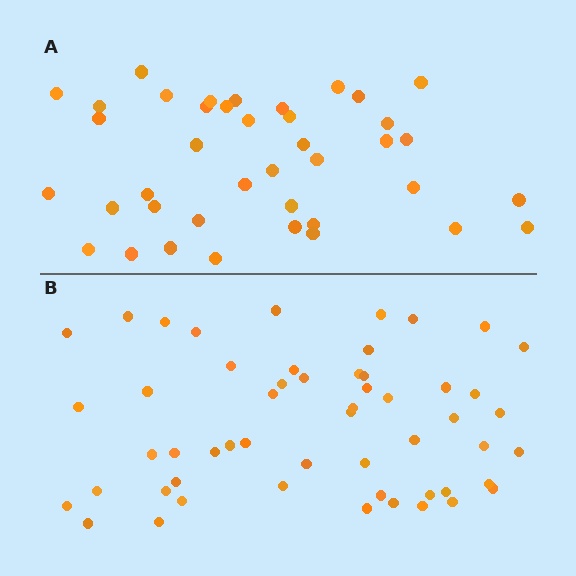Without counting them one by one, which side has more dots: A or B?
Region B (the bottom region) has more dots.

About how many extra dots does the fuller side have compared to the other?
Region B has approximately 15 more dots than region A.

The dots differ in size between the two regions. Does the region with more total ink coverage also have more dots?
No. Region A has more total ink coverage because its dots are larger, but region B actually contains more individual dots. Total area can be misleading — the number of items is what matters here.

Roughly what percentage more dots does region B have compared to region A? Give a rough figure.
About 35% more.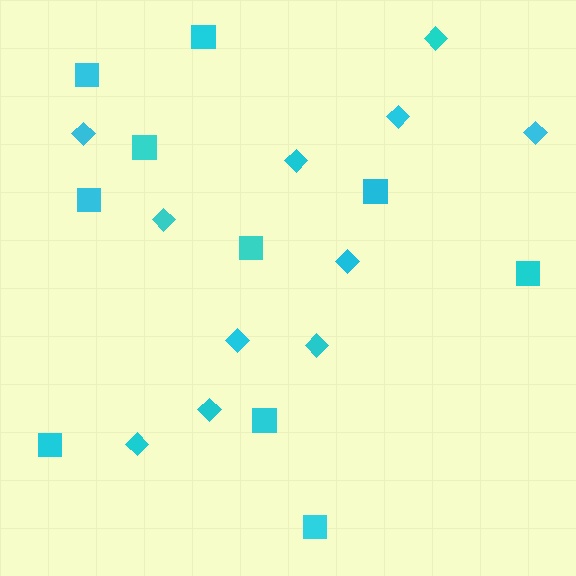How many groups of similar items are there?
There are 2 groups: one group of diamonds (11) and one group of squares (10).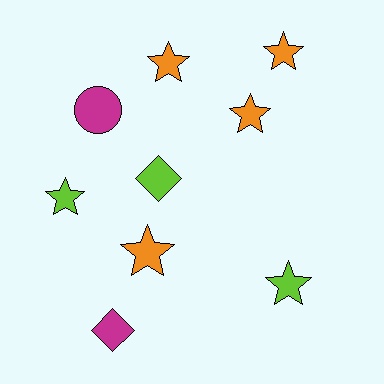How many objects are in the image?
There are 9 objects.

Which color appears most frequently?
Orange, with 4 objects.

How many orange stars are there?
There are 4 orange stars.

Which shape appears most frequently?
Star, with 6 objects.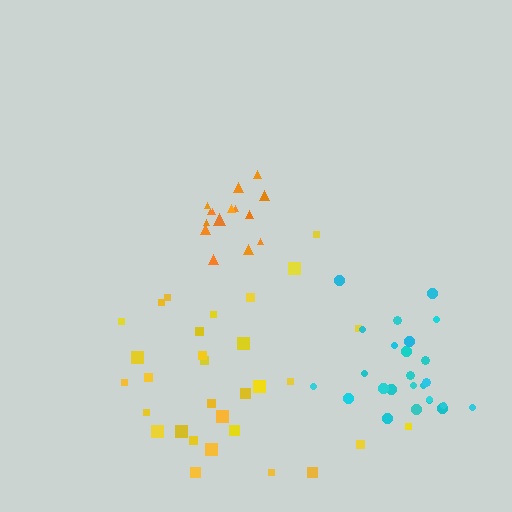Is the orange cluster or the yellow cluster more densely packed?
Orange.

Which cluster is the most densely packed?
Orange.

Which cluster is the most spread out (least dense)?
Yellow.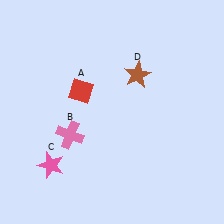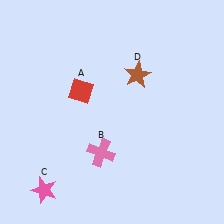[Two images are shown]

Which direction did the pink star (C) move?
The pink star (C) moved down.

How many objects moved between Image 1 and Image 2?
2 objects moved between the two images.